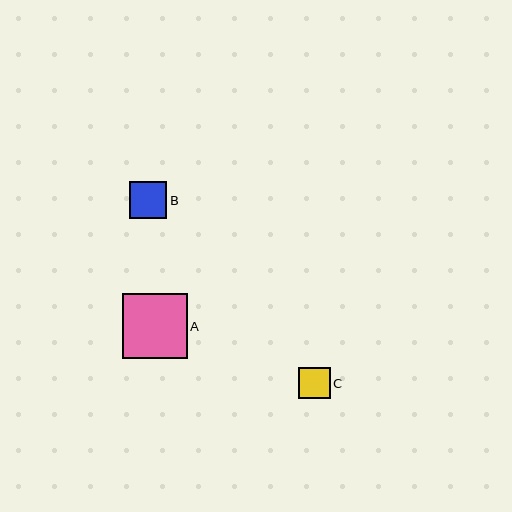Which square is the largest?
Square A is the largest with a size of approximately 65 pixels.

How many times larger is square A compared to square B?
Square A is approximately 1.7 times the size of square B.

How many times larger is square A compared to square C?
Square A is approximately 2.0 times the size of square C.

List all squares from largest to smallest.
From largest to smallest: A, B, C.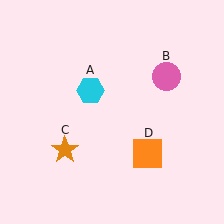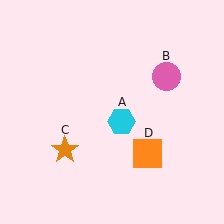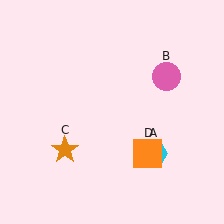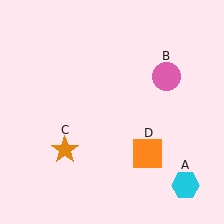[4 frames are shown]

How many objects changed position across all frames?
1 object changed position: cyan hexagon (object A).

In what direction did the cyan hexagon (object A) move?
The cyan hexagon (object A) moved down and to the right.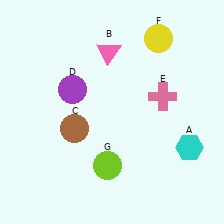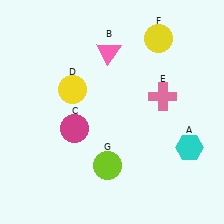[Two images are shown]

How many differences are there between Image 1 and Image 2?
There are 2 differences between the two images.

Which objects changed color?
C changed from brown to magenta. D changed from purple to yellow.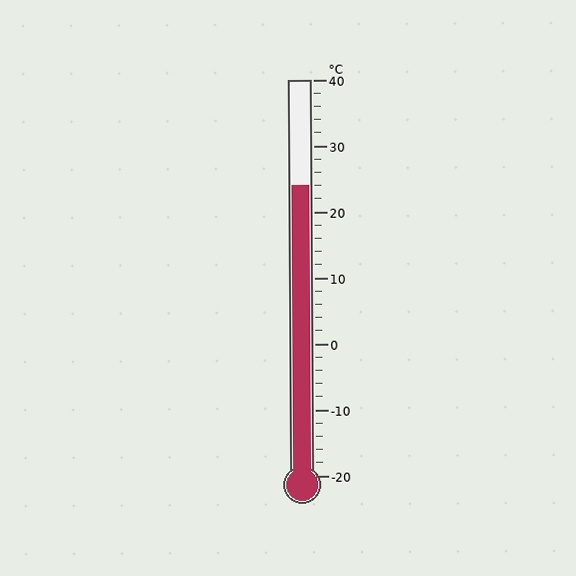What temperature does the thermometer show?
The thermometer shows approximately 24°C.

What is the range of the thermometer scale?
The thermometer scale ranges from -20°C to 40°C.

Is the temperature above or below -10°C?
The temperature is above -10°C.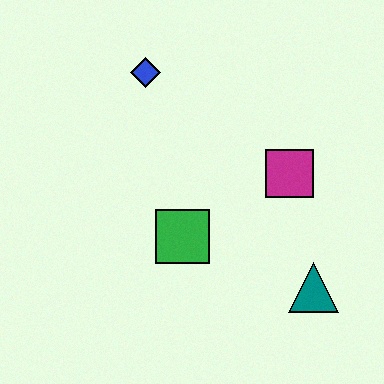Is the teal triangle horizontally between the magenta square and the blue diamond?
No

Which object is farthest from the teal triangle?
The blue diamond is farthest from the teal triangle.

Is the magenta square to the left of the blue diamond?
No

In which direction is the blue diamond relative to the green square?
The blue diamond is above the green square.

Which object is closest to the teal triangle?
The magenta square is closest to the teal triangle.